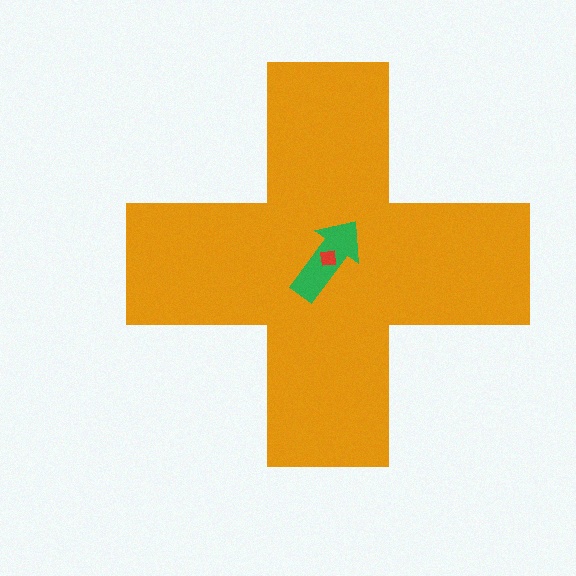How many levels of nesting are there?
3.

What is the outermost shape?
The orange cross.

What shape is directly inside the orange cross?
The green arrow.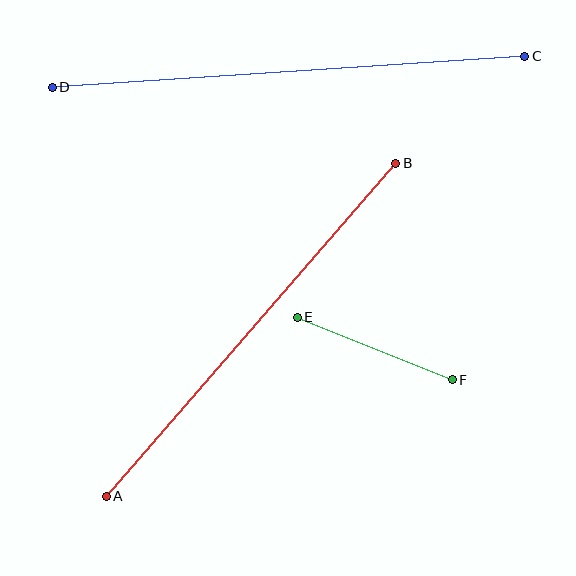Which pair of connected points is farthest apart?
Points C and D are farthest apart.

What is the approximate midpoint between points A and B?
The midpoint is at approximately (251, 330) pixels.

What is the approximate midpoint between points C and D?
The midpoint is at approximately (288, 72) pixels.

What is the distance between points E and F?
The distance is approximately 167 pixels.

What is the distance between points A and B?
The distance is approximately 441 pixels.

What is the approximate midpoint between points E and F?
The midpoint is at approximately (375, 348) pixels.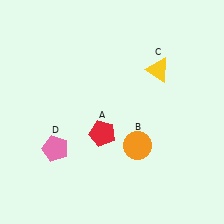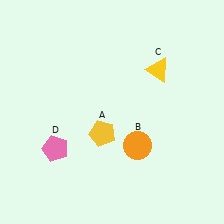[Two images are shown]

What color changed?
The pentagon (A) changed from red in Image 1 to yellow in Image 2.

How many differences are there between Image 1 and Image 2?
There is 1 difference between the two images.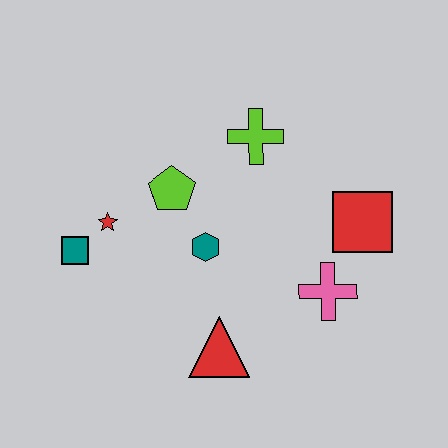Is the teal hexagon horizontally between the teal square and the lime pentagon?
No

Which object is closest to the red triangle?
The teal hexagon is closest to the red triangle.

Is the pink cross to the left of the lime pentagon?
No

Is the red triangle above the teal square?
No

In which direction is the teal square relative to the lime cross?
The teal square is to the left of the lime cross.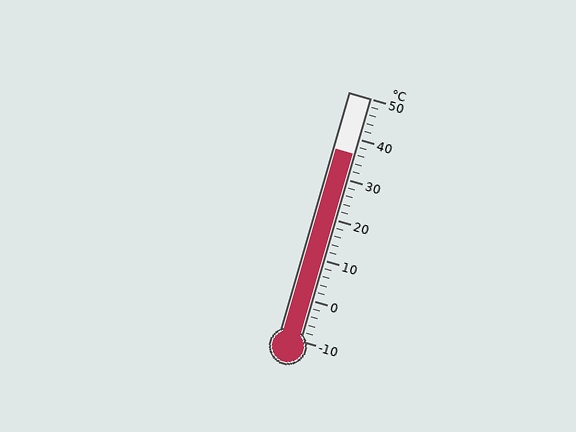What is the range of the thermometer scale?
The thermometer scale ranges from -10°C to 50°C.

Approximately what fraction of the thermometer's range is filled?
The thermometer is filled to approximately 75% of its range.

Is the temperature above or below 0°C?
The temperature is above 0°C.